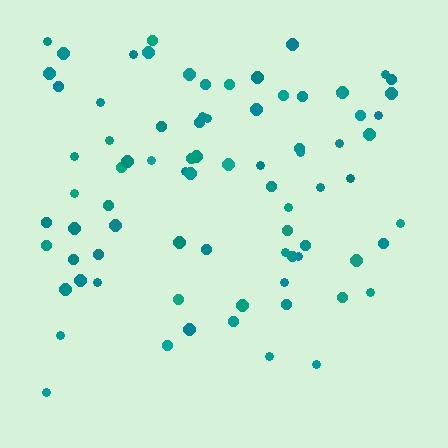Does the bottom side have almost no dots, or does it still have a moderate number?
Still a moderate number, just noticeably fewer than the top.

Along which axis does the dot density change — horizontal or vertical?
Vertical.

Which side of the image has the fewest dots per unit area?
The bottom.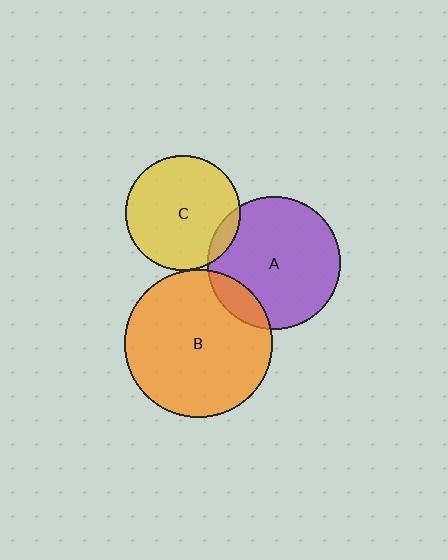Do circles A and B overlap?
Yes.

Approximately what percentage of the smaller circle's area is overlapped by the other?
Approximately 15%.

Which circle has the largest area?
Circle B (orange).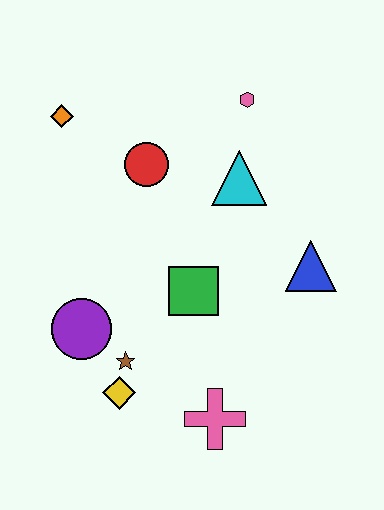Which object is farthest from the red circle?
The pink cross is farthest from the red circle.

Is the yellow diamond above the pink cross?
Yes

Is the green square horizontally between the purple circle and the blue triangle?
Yes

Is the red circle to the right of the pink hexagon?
No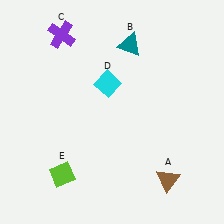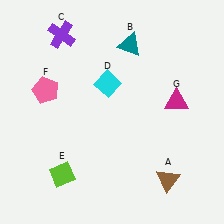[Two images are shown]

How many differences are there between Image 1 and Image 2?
There are 2 differences between the two images.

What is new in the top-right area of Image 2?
A magenta triangle (G) was added in the top-right area of Image 2.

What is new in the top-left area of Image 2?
A pink pentagon (F) was added in the top-left area of Image 2.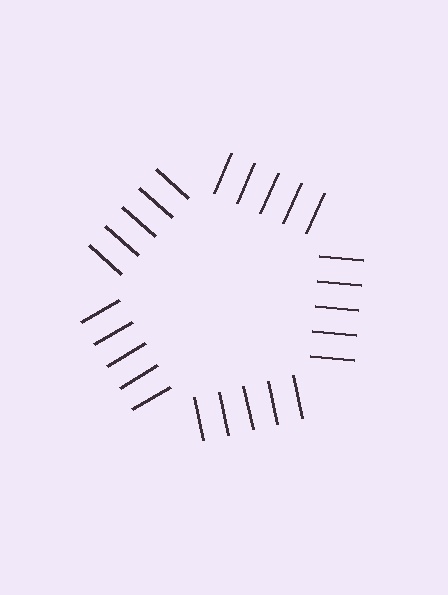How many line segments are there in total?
25 — 5 along each of the 5 edges.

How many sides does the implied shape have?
5 sides — the line-ends trace a pentagon.